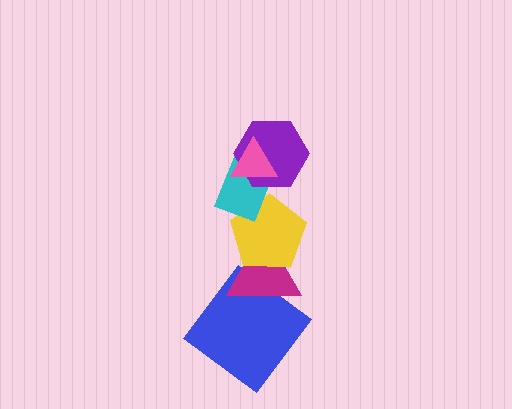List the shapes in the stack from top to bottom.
From top to bottom: the pink triangle, the purple hexagon, the cyan rectangle, the yellow pentagon, the magenta triangle, the blue diamond.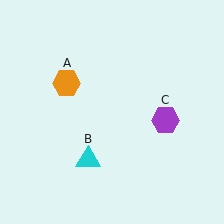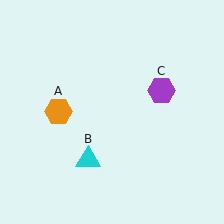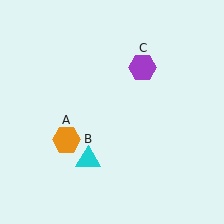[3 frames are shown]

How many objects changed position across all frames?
2 objects changed position: orange hexagon (object A), purple hexagon (object C).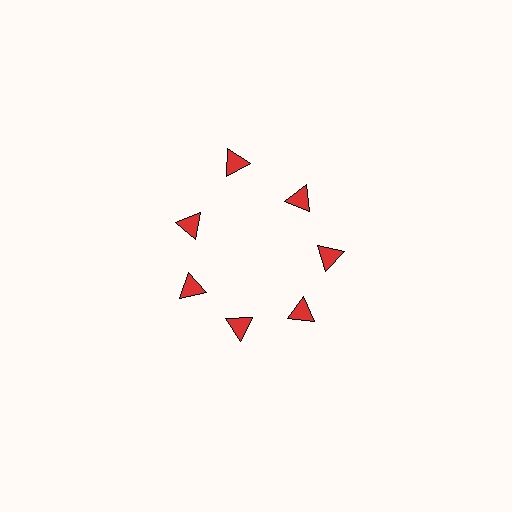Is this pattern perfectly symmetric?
No. The 7 red triangles are arranged in a ring, but one element near the 12 o'clock position is pushed outward from the center, breaking the 7-fold rotational symmetry.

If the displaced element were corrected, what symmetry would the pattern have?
It would have 7-fold rotational symmetry — the pattern would map onto itself every 51 degrees.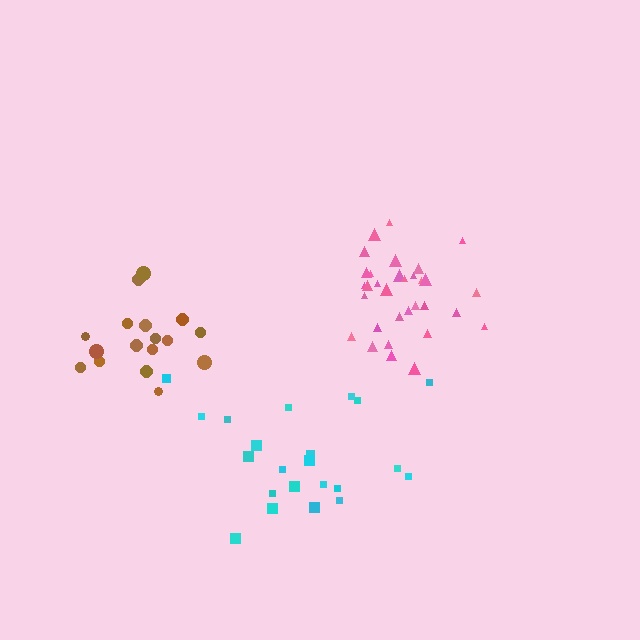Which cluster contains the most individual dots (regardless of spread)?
Pink (32).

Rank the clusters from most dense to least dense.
pink, brown, cyan.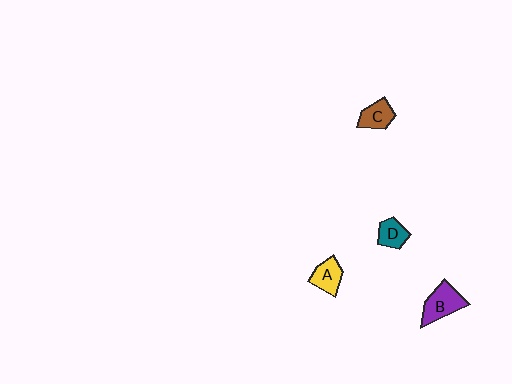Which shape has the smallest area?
Shape D (teal).